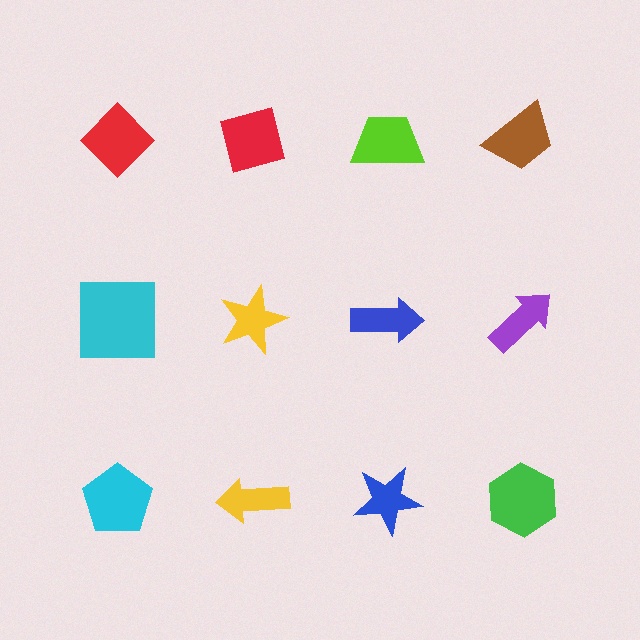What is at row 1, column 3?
A lime trapezoid.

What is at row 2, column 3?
A blue arrow.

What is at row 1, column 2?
A red square.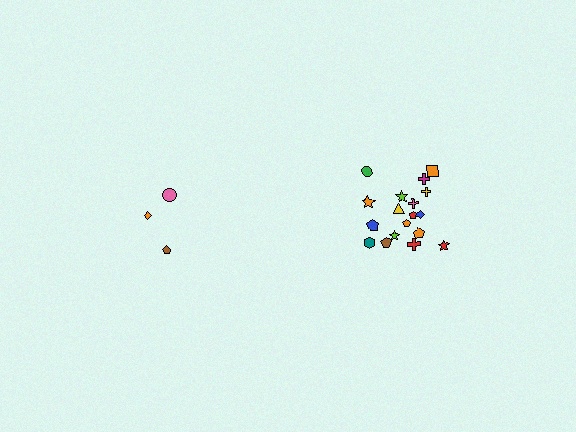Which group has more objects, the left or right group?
The right group.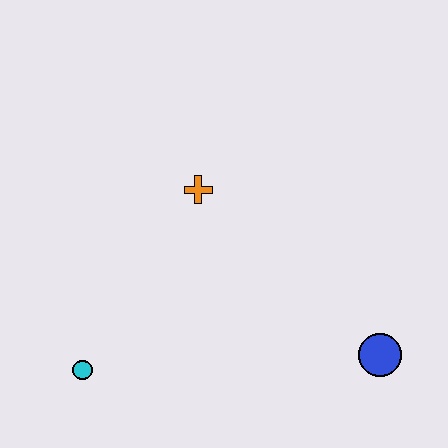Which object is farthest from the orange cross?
The blue circle is farthest from the orange cross.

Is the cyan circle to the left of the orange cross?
Yes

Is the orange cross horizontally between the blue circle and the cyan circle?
Yes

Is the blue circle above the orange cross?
No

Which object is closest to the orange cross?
The cyan circle is closest to the orange cross.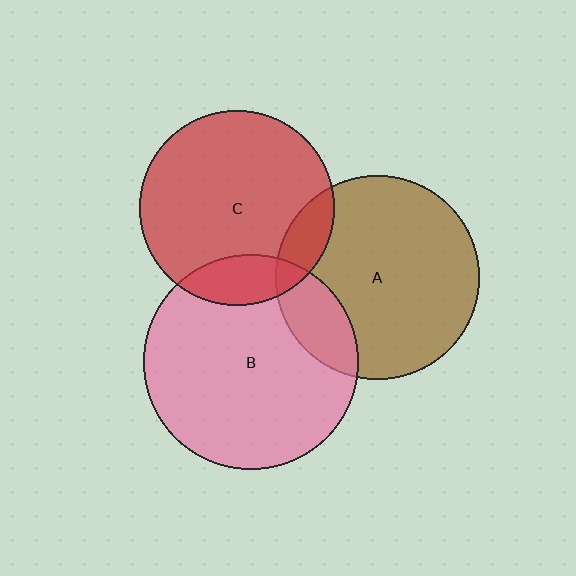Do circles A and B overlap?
Yes.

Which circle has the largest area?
Circle B (pink).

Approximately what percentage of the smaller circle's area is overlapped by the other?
Approximately 15%.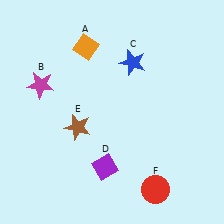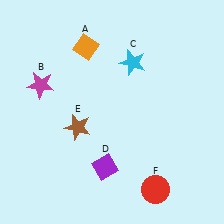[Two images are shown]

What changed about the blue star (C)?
In Image 1, C is blue. In Image 2, it changed to cyan.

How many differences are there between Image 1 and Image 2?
There is 1 difference between the two images.